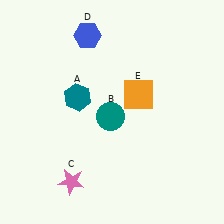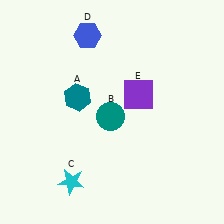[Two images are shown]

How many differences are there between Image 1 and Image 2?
There are 2 differences between the two images.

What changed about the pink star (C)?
In Image 1, C is pink. In Image 2, it changed to cyan.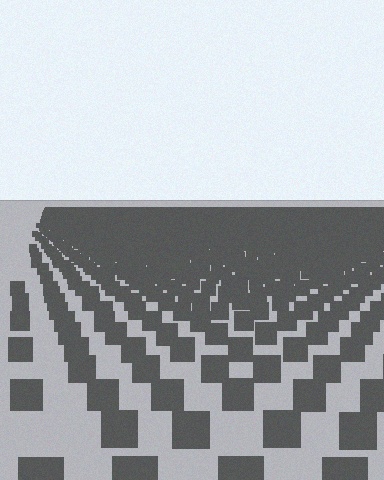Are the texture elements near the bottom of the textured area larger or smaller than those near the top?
Larger. Near the bottom, elements are closer to the viewer and appear at a bigger on-screen size.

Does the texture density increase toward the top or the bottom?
Density increases toward the top.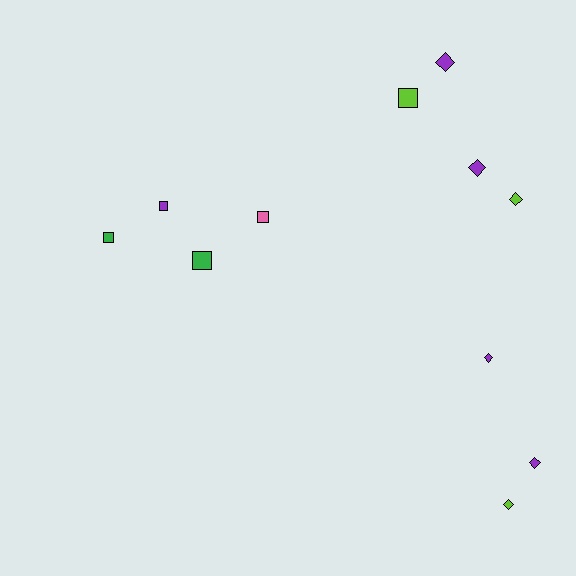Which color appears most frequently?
Purple, with 5 objects.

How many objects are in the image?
There are 11 objects.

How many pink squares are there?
There is 1 pink square.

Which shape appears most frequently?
Diamond, with 6 objects.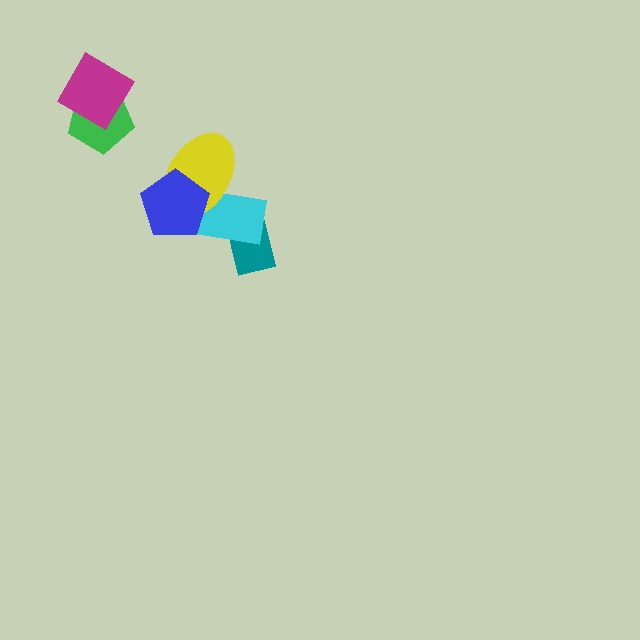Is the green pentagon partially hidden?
Yes, it is partially covered by another shape.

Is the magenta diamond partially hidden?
No, no other shape covers it.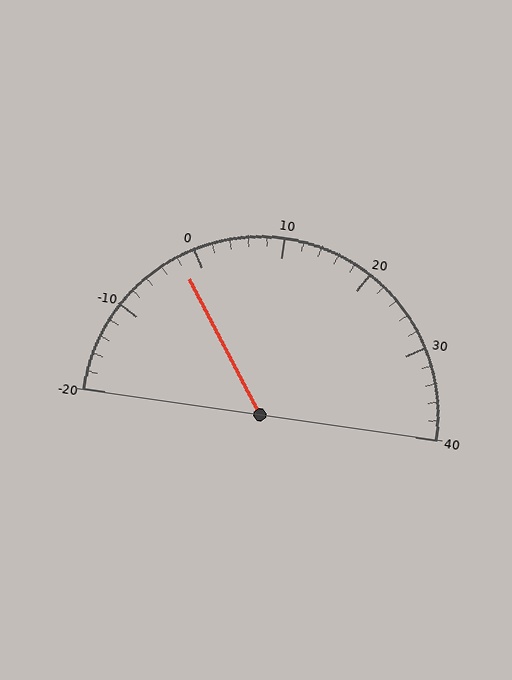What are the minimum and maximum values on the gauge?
The gauge ranges from -20 to 40.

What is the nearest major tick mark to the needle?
The nearest major tick mark is 0.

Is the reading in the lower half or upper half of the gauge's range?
The reading is in the lower half of the range (-20 to 40).